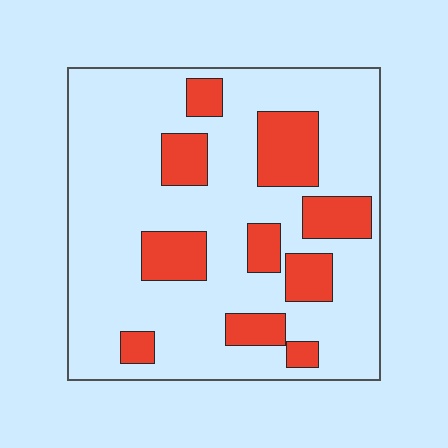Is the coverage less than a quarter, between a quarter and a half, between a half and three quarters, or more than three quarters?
Less than a quarter.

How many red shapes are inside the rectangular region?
10.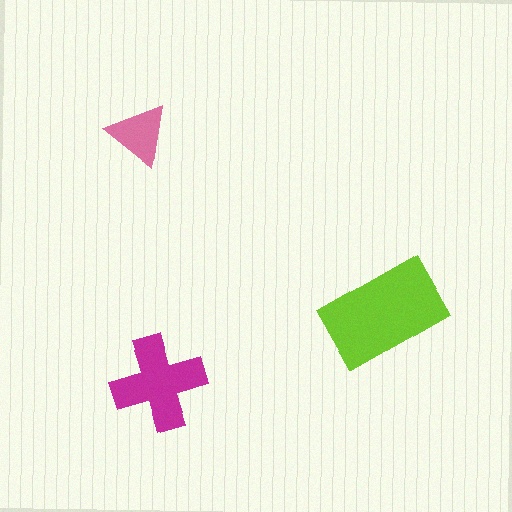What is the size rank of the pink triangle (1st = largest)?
3rd.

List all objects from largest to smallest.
The lime rectangle, the magenta cross, the pink triangle.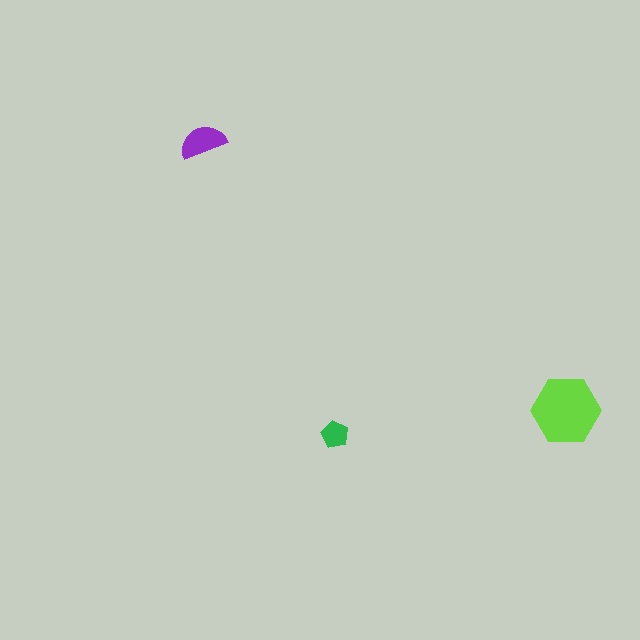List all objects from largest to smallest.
The lime hexagon, the purple semicircle, the green pentagon.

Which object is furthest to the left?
The purple semicircle is leftmost.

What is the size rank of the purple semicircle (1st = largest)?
2nd.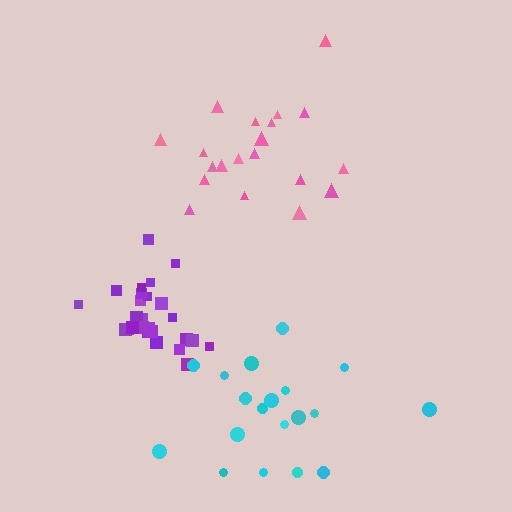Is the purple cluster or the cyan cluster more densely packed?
Purple.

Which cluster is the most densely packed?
Purple.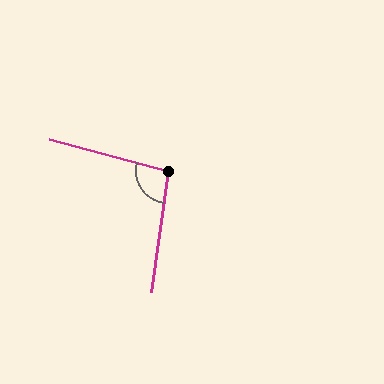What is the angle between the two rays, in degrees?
Approximately 97 degrees.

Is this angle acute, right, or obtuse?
It is obtuse.